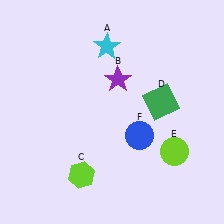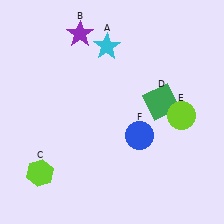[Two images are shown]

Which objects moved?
The objects that moved are: the purple star (B), the lime hexagon (C), the lime circle (E).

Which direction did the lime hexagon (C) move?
The lime hexagon (C) moved left.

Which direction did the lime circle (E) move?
The lime circle (E) moved up.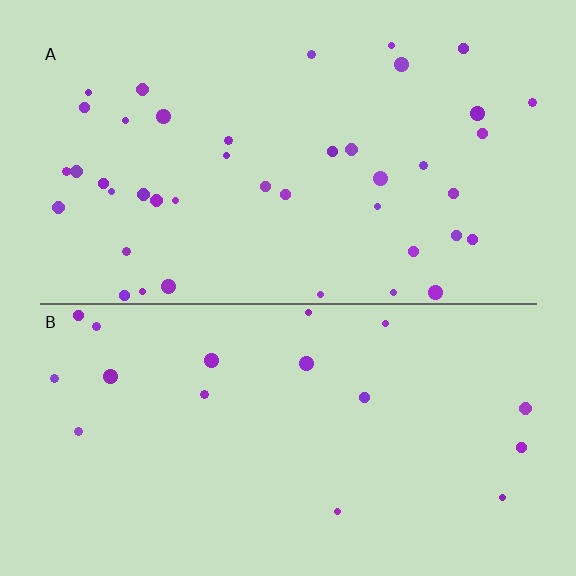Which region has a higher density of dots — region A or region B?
A (the top).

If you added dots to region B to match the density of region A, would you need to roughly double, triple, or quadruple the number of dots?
Approximately double.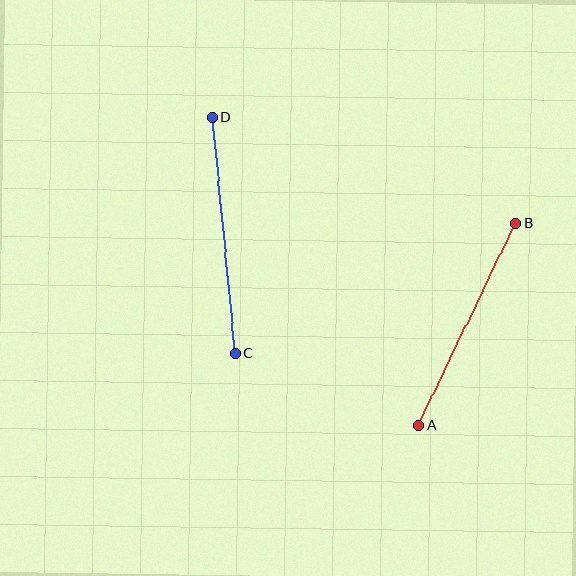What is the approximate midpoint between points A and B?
The midpoint is at approximately (467, 324) pixels.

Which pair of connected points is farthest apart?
Points C and D are farthest apart.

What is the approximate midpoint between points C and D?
The midpoint is at approximately (224, 235) pixels.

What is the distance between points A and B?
The distance is approximately 223 pixels.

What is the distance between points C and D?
The distance is approximately 237 pixels.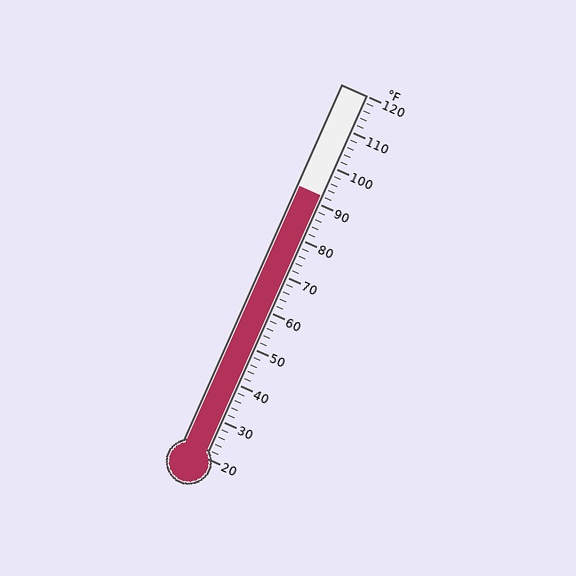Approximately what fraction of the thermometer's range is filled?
The thermometer is filled to approximately 70% of its range.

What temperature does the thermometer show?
The thermometer shows approximately 92°F.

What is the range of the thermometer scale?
The thermometer scale ranges from 20°F to 120°F.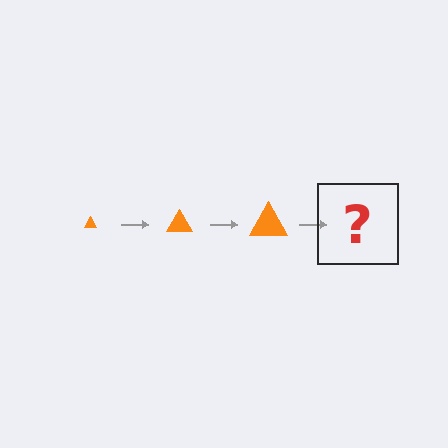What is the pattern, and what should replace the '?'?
The pattern is that the triangle gets progressively larger each step. The '?' should be an orange triangle, larger than the previous one.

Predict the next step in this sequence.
The next step is an orange triangle, larger than the previous one.